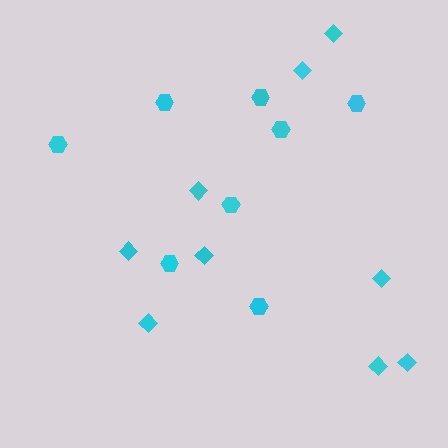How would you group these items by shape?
There are 2 groups: one group of hexagons (8) and one group of diamonds (9).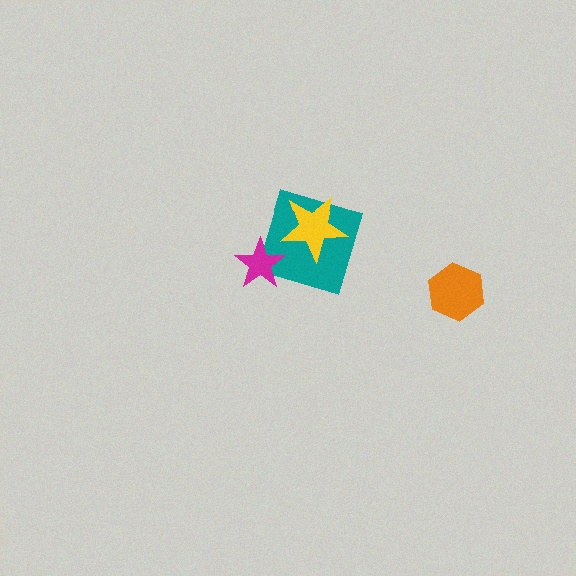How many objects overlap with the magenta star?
1 object overlaps with the magenta star.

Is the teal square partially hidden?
Yes, it is partially covered by another shape.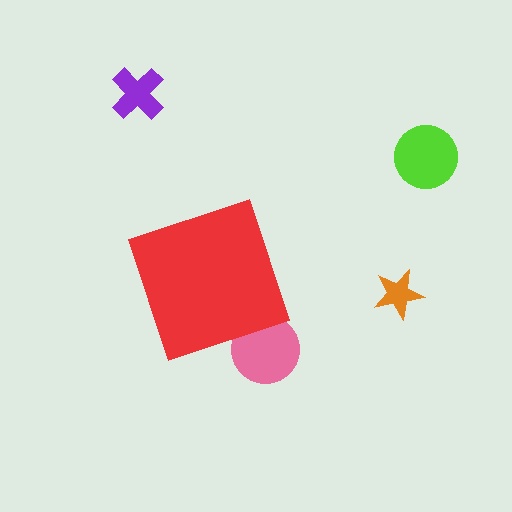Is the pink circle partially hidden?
Yes, the pink circle is partially hidden behind the red diamond.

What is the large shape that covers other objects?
A red diamond.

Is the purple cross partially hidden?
No, the purple cross is fully visible.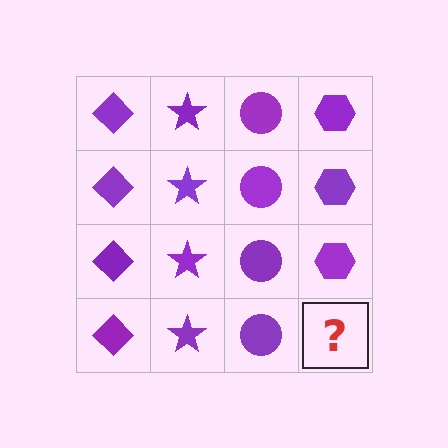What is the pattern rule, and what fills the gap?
The rule is that each column has a consistent shape. The gap should be filled with a purple hexagon.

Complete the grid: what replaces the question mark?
The question mark should be replaced with a purple hexagon.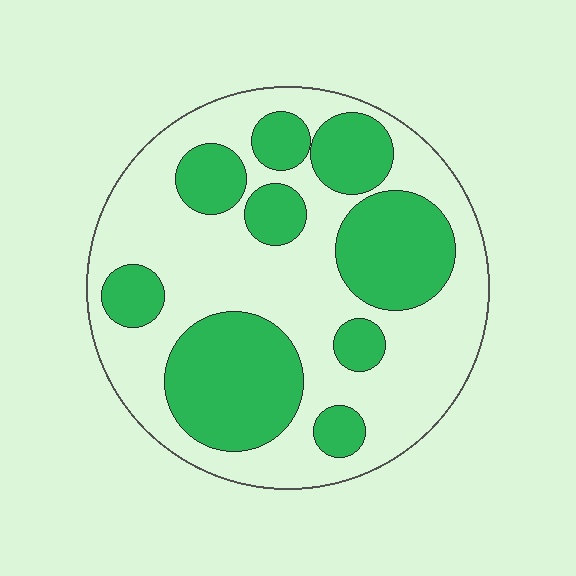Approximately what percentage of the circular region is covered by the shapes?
Approximately 40%.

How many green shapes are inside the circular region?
9.